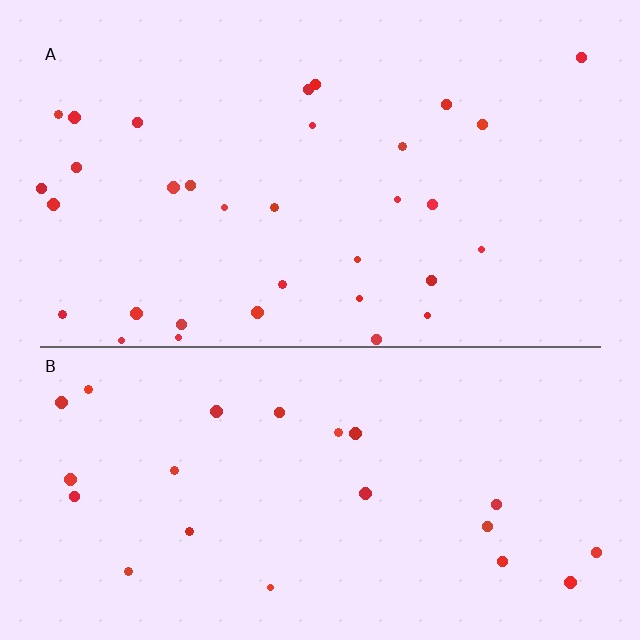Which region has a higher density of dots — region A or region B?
A (the top).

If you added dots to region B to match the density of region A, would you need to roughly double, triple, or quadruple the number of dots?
Approximately double.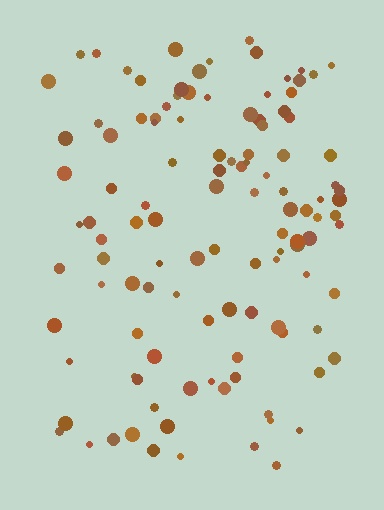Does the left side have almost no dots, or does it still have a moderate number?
Still a moderate number, just noticeably fewer than the right.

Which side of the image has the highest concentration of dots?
The right.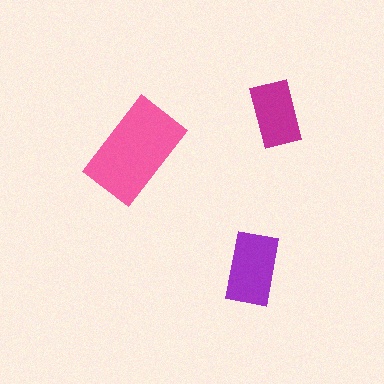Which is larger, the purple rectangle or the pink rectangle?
The pink one.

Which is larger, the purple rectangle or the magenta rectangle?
The purple one.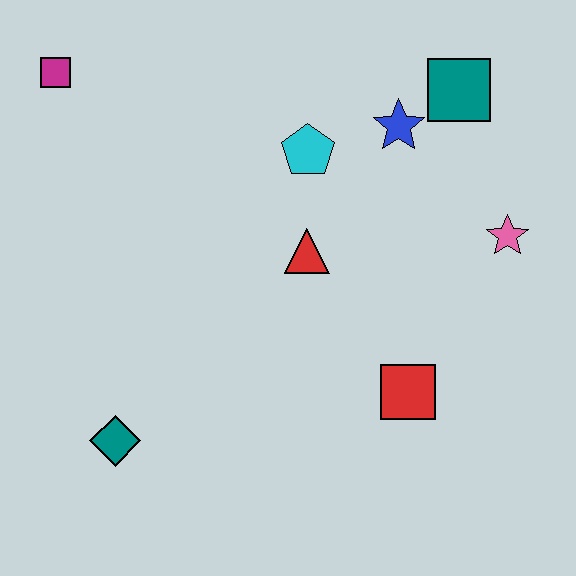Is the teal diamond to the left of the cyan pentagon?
Yes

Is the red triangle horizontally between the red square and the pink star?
No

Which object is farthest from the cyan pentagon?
The teal diamond is farthest from the cyan pentagon.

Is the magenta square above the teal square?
Yes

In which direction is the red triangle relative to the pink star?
The red triangle is to the left of the pink star.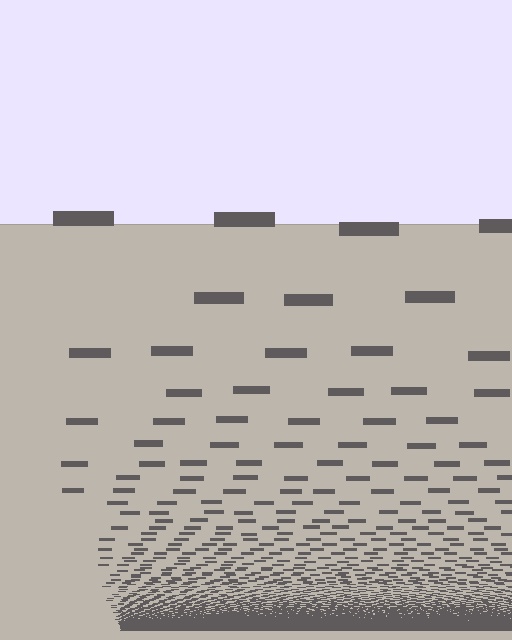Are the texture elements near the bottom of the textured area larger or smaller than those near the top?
Smaller. The gradient is inverted — elements near the bottom are smaller and denser.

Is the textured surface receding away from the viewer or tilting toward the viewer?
The surface appears to tilt toward the viewer. Texture elements get larger and sparser toward the top.